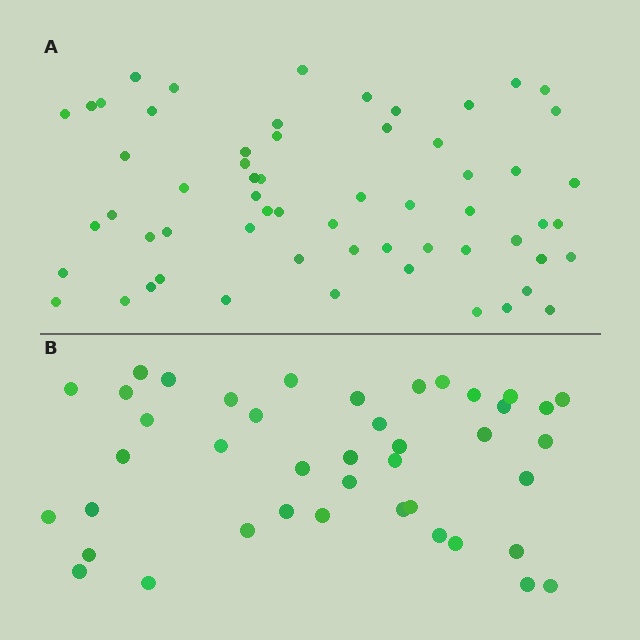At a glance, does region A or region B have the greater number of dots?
Region A (the top region) has more dots.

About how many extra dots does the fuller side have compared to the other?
Region A has approximately 20 more dots than region B.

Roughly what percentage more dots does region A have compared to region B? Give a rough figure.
About 45% more.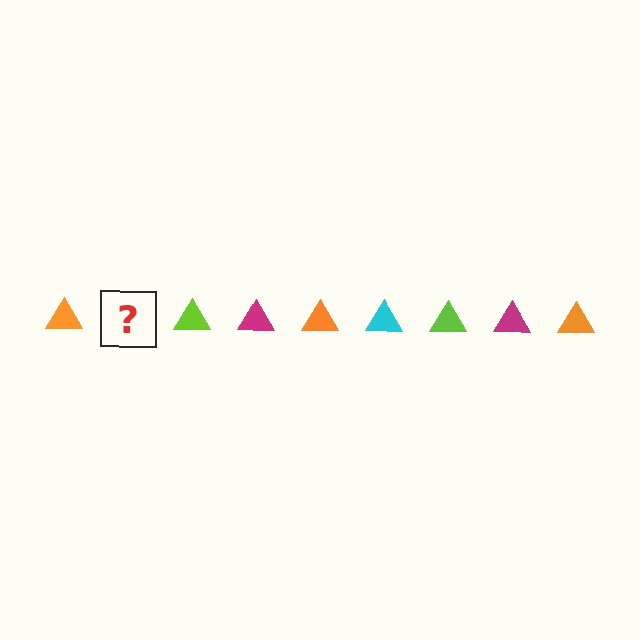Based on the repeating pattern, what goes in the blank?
The blank should be a cyan triangle.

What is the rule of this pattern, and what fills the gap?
The rule is that the pattern cycles through orange, cyan, lime, magenta triangles. The gap should be filled with a cyan triangle.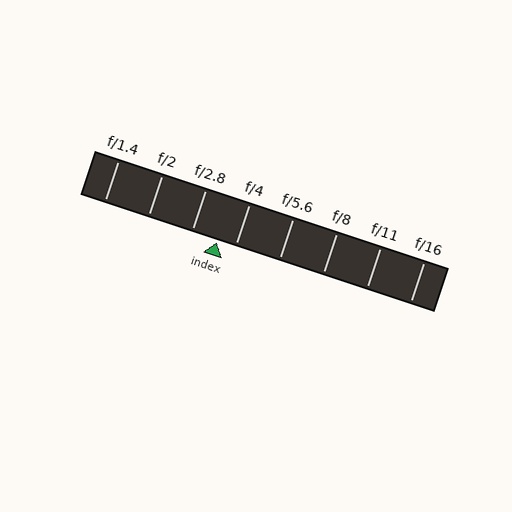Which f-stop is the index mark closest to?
The index mark is closest to f/4.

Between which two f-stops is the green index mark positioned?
The index mark is between f/2.8 and f/4.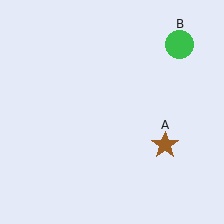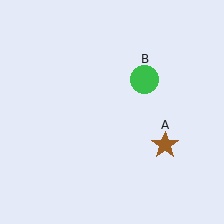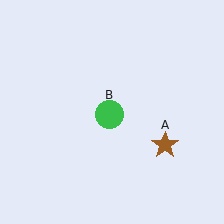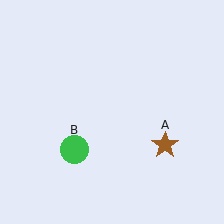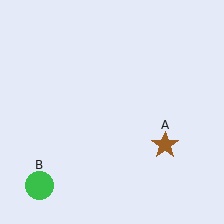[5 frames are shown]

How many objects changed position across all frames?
1 object changed position: green circle (object B).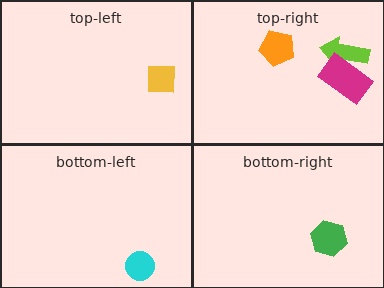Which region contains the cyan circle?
The bottom-left region.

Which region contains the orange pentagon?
The top-right region.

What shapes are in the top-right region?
The lime arrow, the orange pentagon, the magenta rectangle.